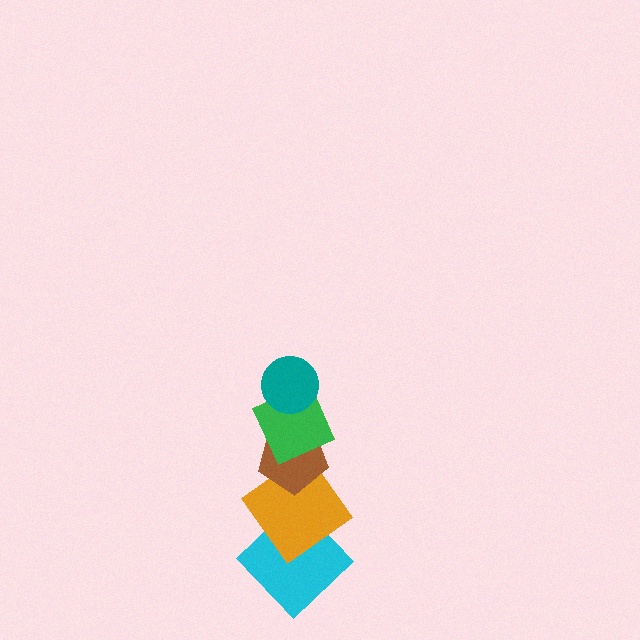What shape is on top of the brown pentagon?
The green square is on top of the brown pentagon.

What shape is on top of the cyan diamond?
The orange diamond is on top of the cyan diamond.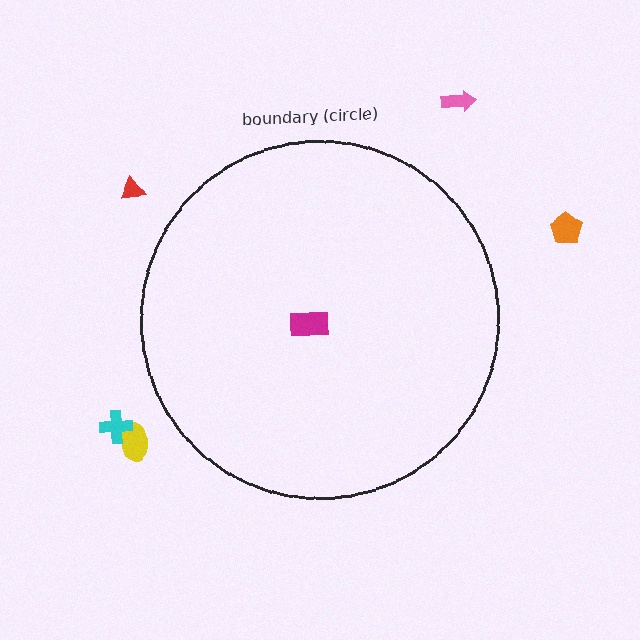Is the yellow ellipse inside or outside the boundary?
Outside.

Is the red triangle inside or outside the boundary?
Outside.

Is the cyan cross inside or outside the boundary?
Outside.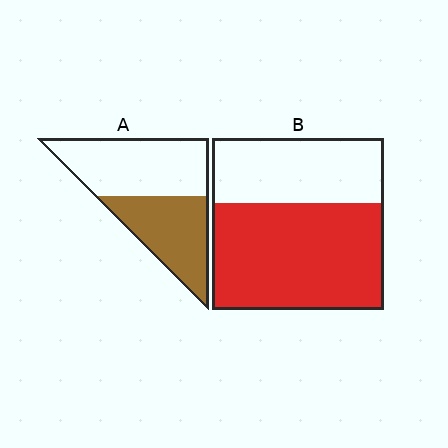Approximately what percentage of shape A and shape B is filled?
A is approximately 45% and B is approximately 60%.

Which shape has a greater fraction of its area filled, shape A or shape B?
Shape B.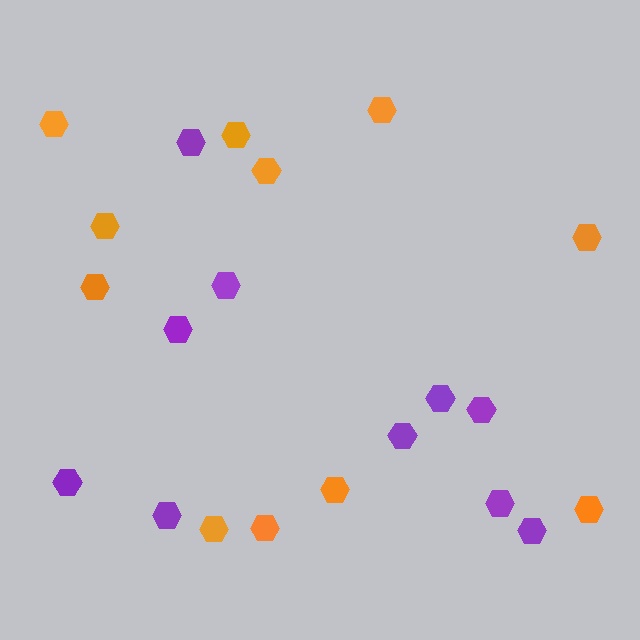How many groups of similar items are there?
There are 2 groups: one group of purple hexagons (10) and one group of orange hexagons (11).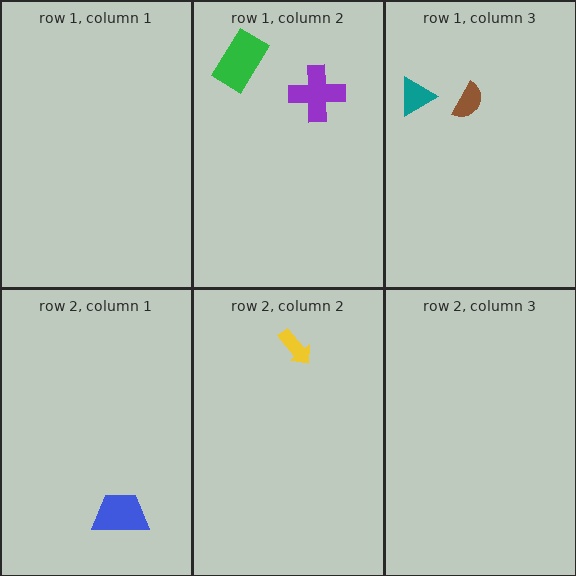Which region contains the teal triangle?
The row 1, column 3 region.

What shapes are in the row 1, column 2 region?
The purple cross, the green rectangle.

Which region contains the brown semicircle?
The row 1, column 3 region.